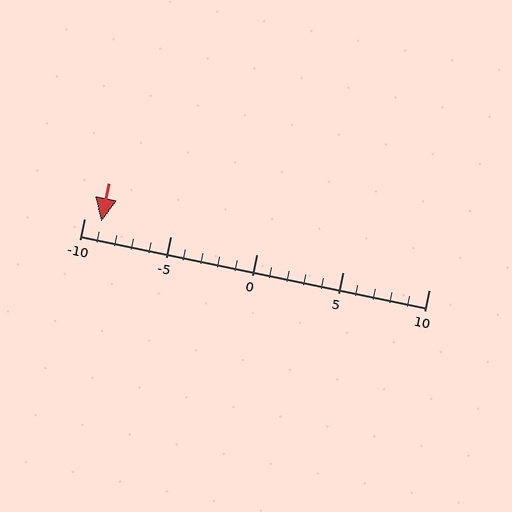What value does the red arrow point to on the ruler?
The red arrow points to approximately -9.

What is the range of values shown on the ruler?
The ruler shows values from -10 to 10.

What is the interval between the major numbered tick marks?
The major tick marks are spaced 5 units apart.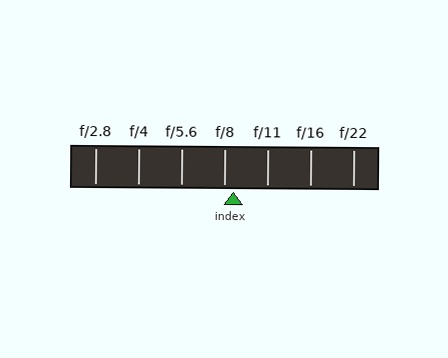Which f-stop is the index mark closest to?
The index mark is closest to f/8.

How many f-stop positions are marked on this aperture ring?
There are 7 f-stop positions marked.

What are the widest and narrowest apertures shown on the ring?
The widest aperture shown is f/2.8 and the narrowest is f/22.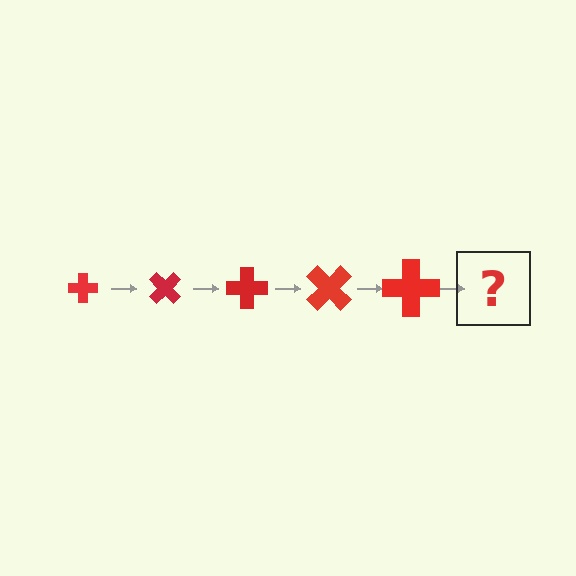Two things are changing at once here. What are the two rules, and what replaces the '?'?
The two rules are that the cross grows larger each step and it rotates 45 degrees each step. The '?' should be a cross, larger than the previous one and rotated 225 degrees from the start.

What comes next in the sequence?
The next element should be a cross, larger than the previous one and rotated 225 degrees from the start.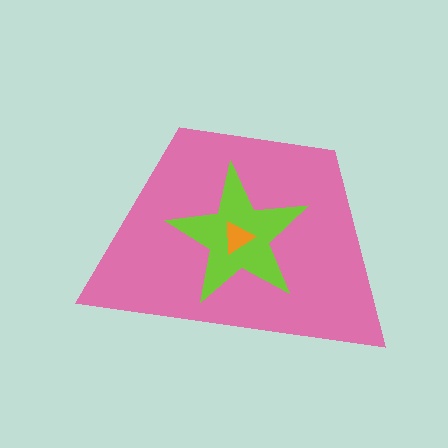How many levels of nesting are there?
3.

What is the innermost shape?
The orange triangle.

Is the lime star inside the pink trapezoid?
Yes.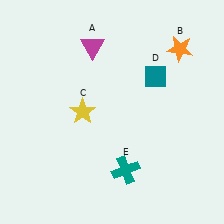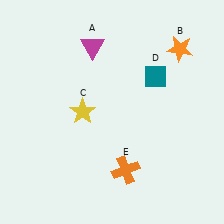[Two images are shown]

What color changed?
The cross (E) changed from teal in Image 1 to orange in Image 2.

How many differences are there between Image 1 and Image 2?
There is 1 difference between the two images.